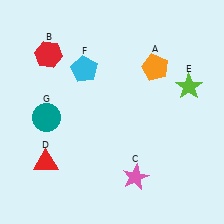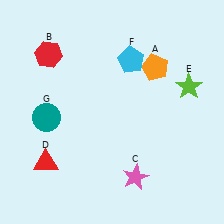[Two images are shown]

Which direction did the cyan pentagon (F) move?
The cyan pentagon (F) moved right.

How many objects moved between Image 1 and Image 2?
1 object moved between the two images.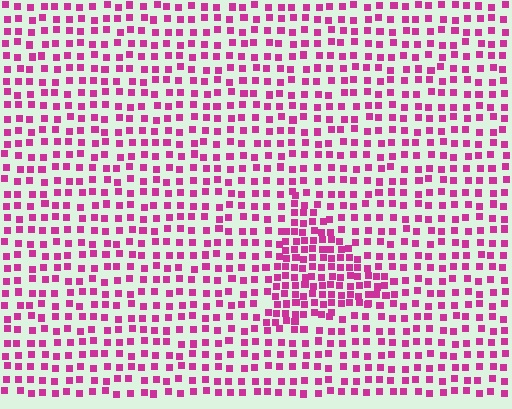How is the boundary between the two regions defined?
The boundary is defined by a change in element density (approximately 1.9x ratio). All elements are the same color, size, and shape.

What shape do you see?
I see a triangle.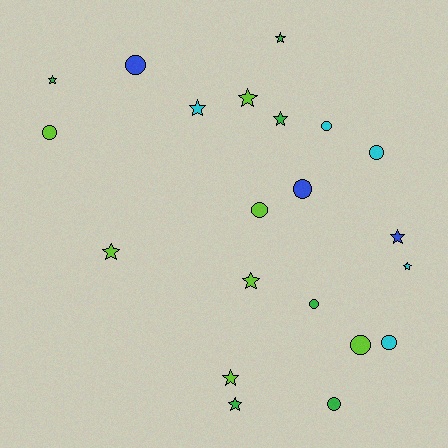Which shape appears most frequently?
Star, with 11 objects.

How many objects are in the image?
There are 21 objects.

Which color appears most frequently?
Lime, with 7 objects.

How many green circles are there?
There are 2 green circles.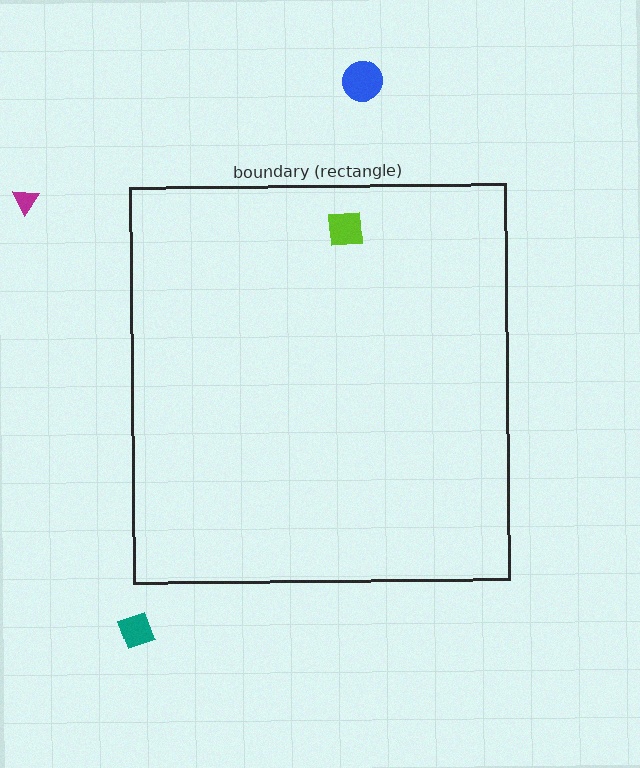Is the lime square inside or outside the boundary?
Inside.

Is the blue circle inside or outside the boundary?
Outside.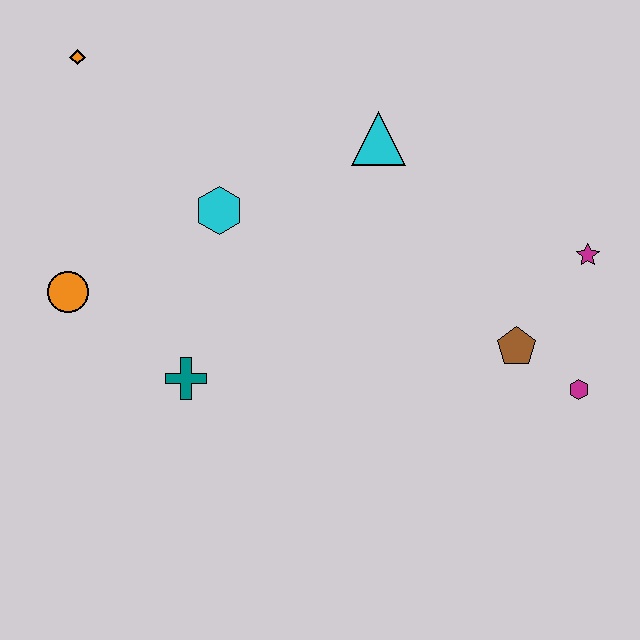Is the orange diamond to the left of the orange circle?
No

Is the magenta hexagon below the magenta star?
Yes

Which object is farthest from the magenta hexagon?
The orange diamond is farthest from the magenta hexagon.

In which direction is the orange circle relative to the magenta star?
The orange circle is to the left of the magenta star.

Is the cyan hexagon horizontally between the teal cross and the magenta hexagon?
Yes